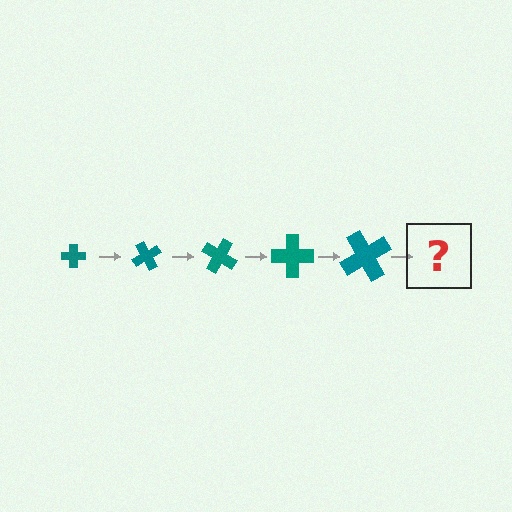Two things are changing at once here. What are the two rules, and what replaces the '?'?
The two rules are that the cross grows larger each step and it rotates 60 degrees each step. The '?' should be a cross, larger than the previous one and rotated 300 degrees from the start.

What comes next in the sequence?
The next element should be a cross, larger than the previous one and rotated 300 degrees from the start.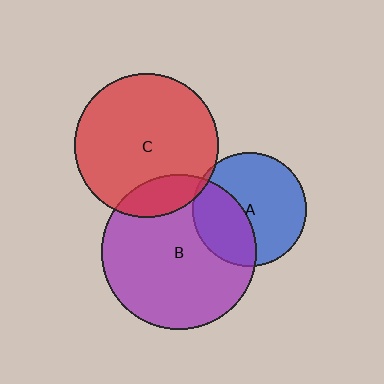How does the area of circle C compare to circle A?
Approximately 1.6 times.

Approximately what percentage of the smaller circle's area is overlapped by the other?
Approximately 15%.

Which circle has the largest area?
Circle B (purple).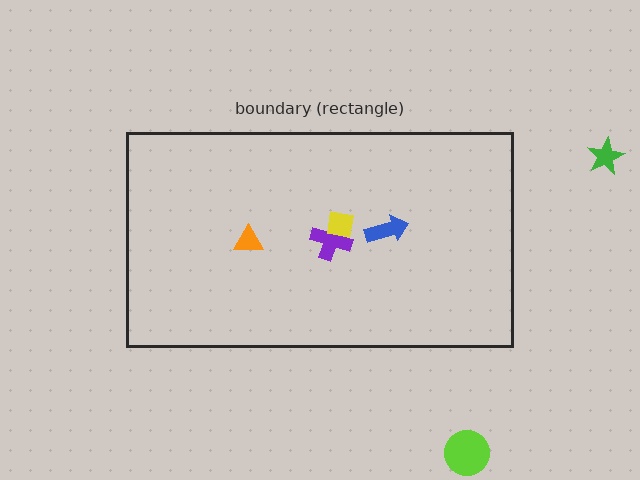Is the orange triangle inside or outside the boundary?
Inside.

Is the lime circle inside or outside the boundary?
Outside.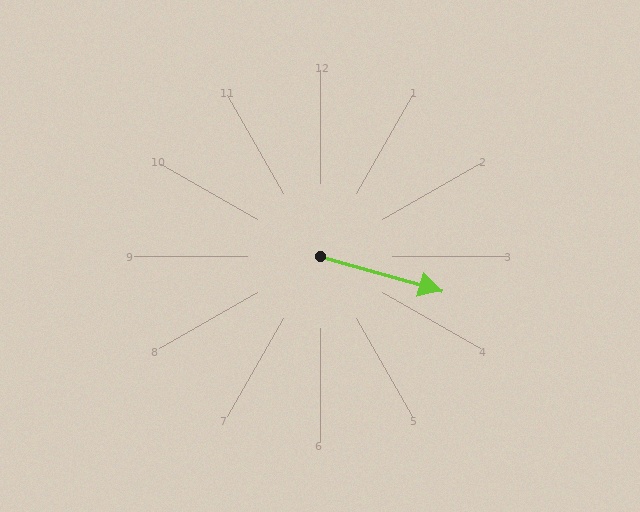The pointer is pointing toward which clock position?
Roughly 4 o'clock.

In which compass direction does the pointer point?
East.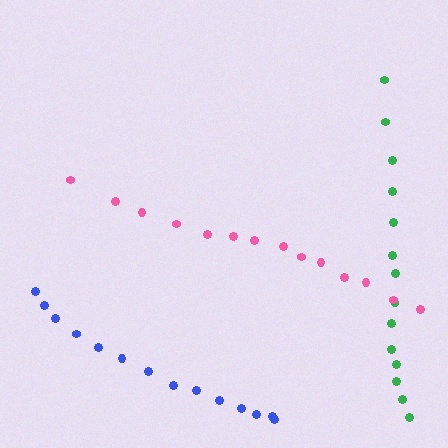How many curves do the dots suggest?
There are 3 distinct paths.